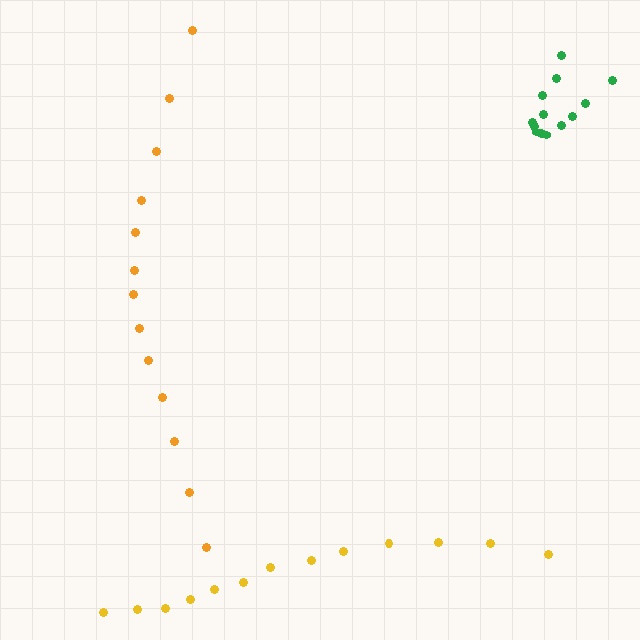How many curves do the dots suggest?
There are 3 distinct paths.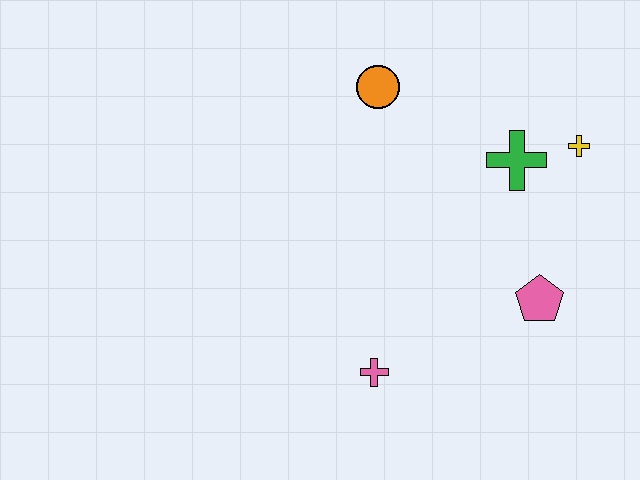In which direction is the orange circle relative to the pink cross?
The orange circle is above the pink cross.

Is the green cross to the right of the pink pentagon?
No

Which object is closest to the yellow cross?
The green cross is closest to the yellow cross.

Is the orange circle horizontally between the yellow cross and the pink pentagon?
No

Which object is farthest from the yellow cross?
The pink cross is farthest from the yellow cross.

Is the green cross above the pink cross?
Yes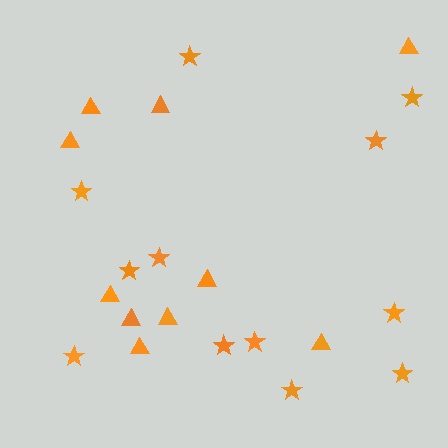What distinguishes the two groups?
There are 2 groups: one group of stars (12) and one group of triangles (10).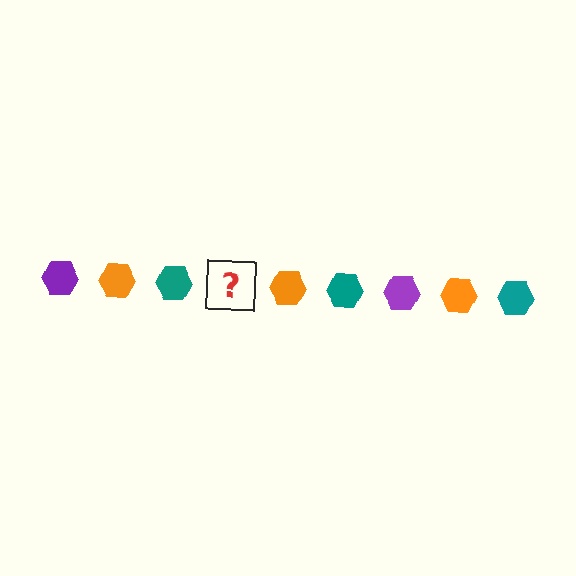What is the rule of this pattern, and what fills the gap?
The rule is that the pattern cycles through purple, orange, teal hexagons. The gap should be filled with a purple hexagon.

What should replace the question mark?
The question mark should be replaced with a purple hexagon.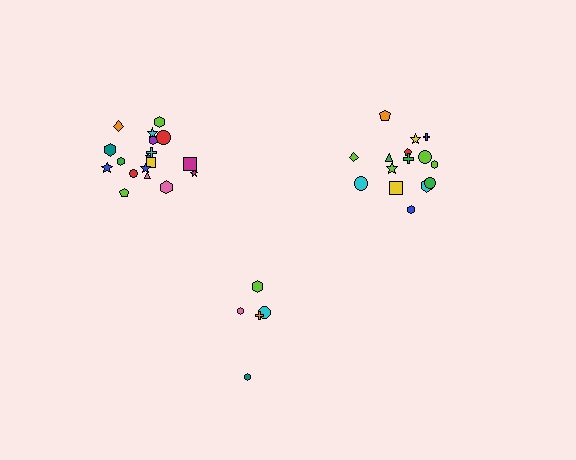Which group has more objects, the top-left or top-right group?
The top-left group.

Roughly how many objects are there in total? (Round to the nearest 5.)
Roughly 40 objects in total.